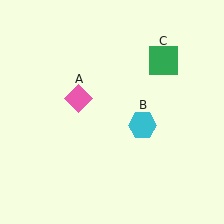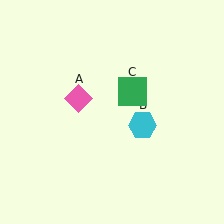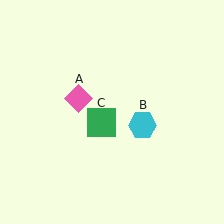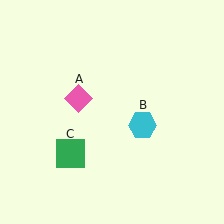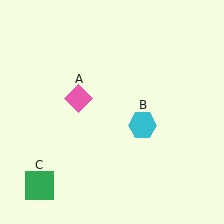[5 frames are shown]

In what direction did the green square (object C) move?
The green square (object C) moved down and to the left.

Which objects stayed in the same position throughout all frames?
Pink diamond (object A) and cyan hexagon (object B) remained stationary.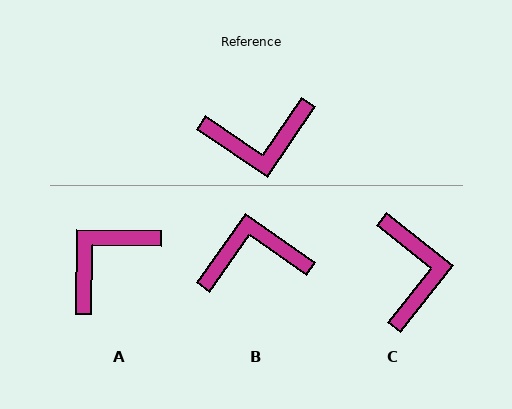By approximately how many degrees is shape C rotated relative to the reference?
Approximately 86 degrees counter-clockwise.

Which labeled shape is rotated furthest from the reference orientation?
B, about 179 degrees away.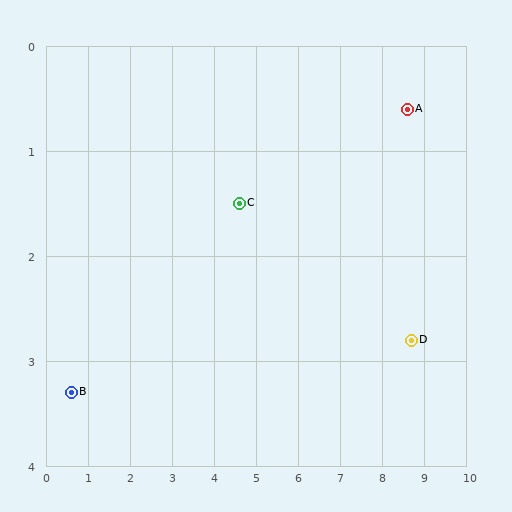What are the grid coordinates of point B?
Point B is at approximately (0.6, 3.3).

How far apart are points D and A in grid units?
Points D and A are about 2.2 grid units apart.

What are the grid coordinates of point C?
Point C is at approximately (4.6, 1.5).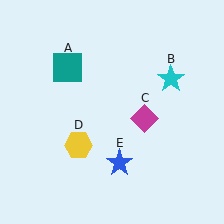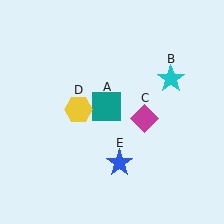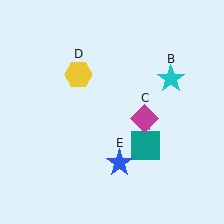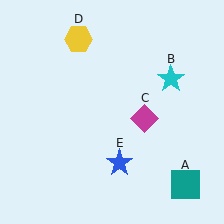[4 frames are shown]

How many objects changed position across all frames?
2 objects changed position: teal square (object A), yellow hexagon (object D).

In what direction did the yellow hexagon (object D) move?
The yellow hexagon (object D) moved up.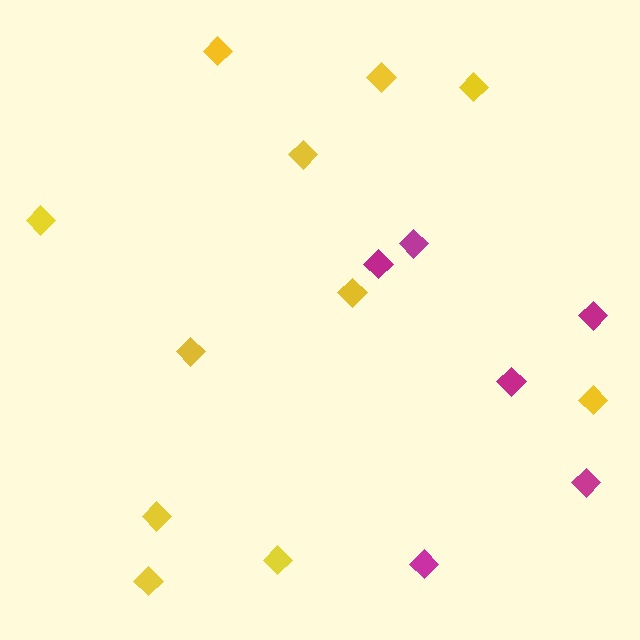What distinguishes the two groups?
There are 2 groups: one group of magenta diamonds (6) and one group of yellow diamonds (11).